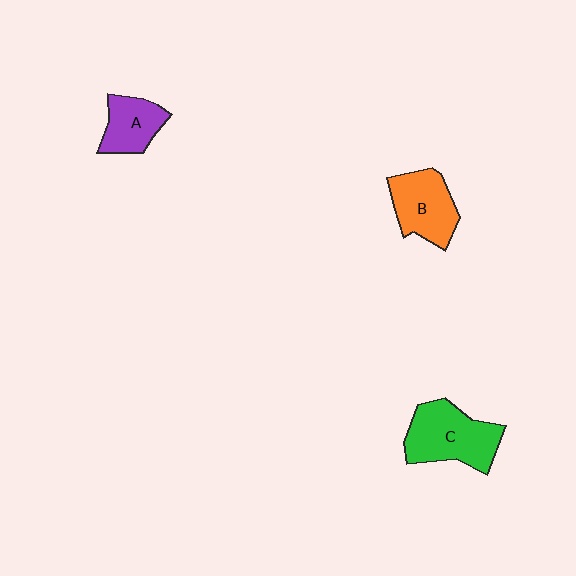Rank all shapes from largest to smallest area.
From largest to smallest: C (green), B (orange), A (purple).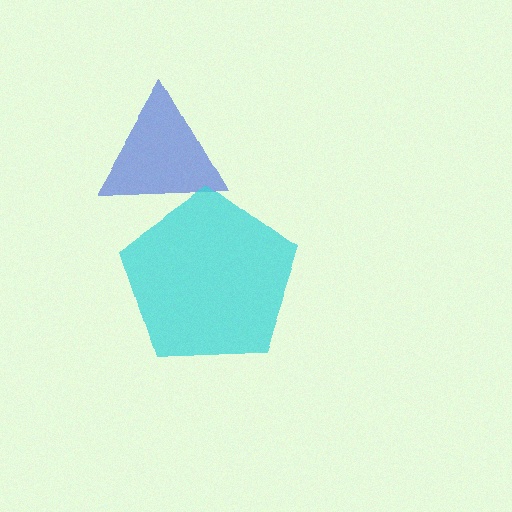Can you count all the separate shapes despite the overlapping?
Yes, there are 2 separate shapes.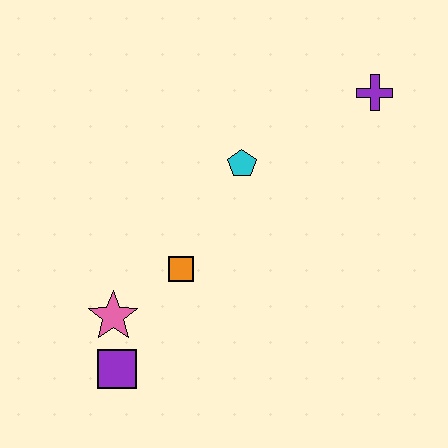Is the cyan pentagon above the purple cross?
No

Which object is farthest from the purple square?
The purple cross is farthest from the purple square.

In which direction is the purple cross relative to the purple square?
The purple cross is above the purple square.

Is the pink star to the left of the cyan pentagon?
Yes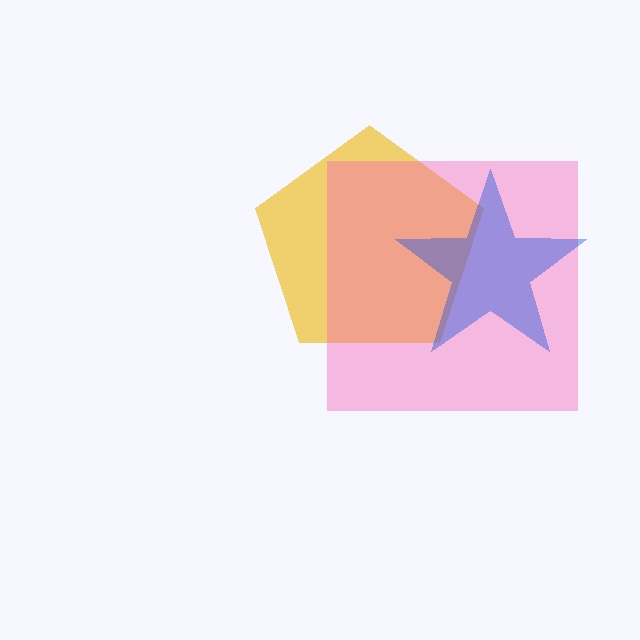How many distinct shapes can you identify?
There are 3 distinct shapes: a yellow pentagon, a pink square, a blue star.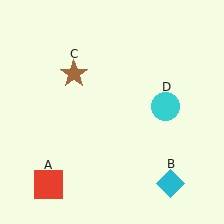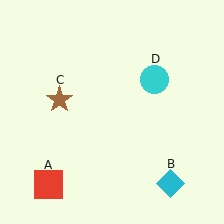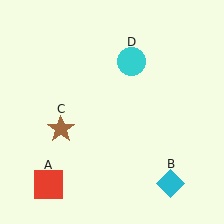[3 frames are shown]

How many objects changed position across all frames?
2 objects changed position: brown star (object C), cyan circle (object D).